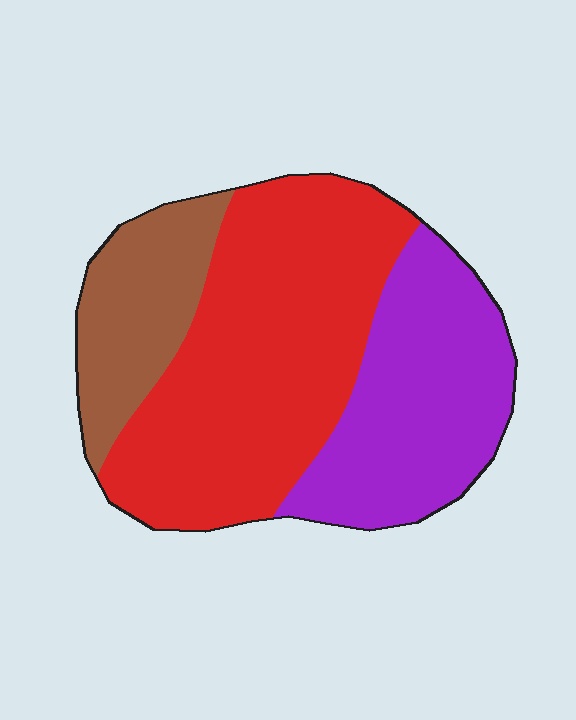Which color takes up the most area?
Red, at roughly 50%.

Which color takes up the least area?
Brown, at roughly 20%.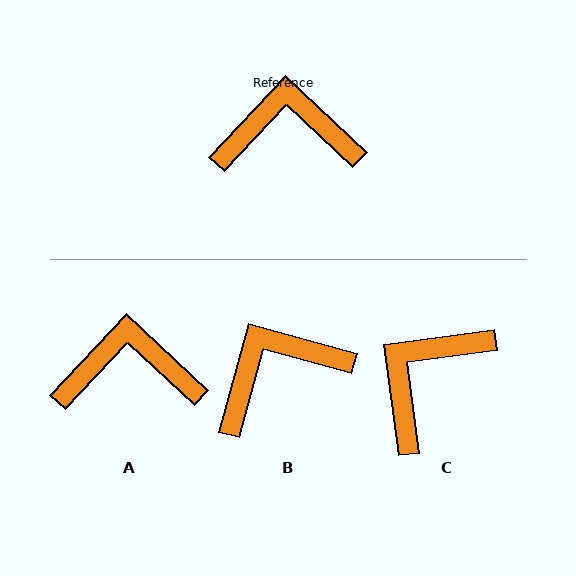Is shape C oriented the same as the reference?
No, it is off by about 51 degrees.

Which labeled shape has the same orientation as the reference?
A.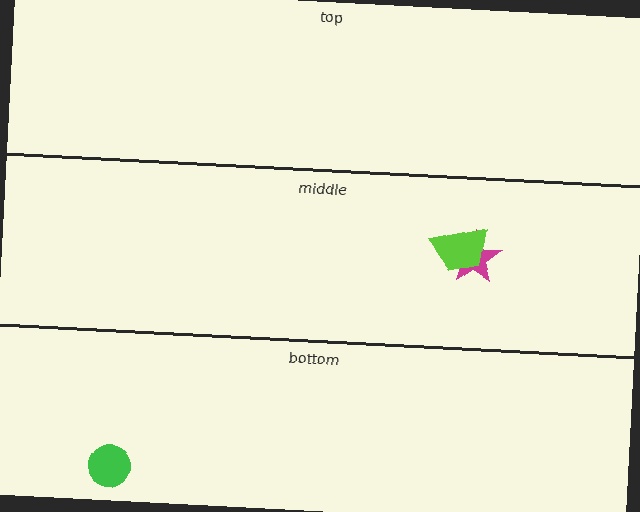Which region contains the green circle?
The bottom region.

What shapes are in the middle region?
The magenta star, the lime trapezoid.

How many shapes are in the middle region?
2.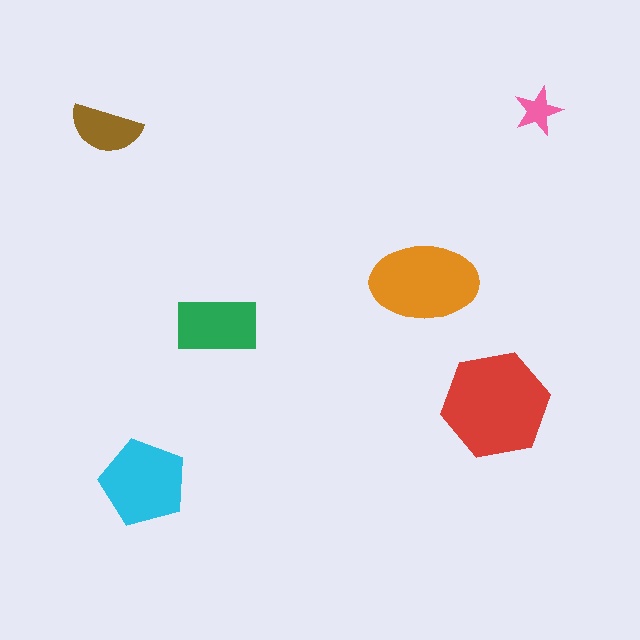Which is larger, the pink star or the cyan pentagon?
The cyan pentagon.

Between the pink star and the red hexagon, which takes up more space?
The red hexagon.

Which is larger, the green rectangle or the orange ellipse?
The orange ellipse.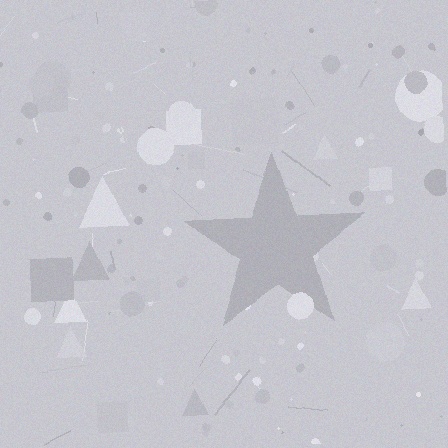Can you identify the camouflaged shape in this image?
The camouflaged shape is a star.